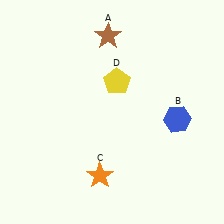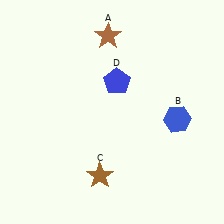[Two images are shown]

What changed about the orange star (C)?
In Image 1, C is orange. In Image 2, it changed to brown.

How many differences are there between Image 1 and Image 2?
There are 2 differences between the two images.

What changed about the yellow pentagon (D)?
In Image 1, D is yellow. In Image 2, it changed to blue.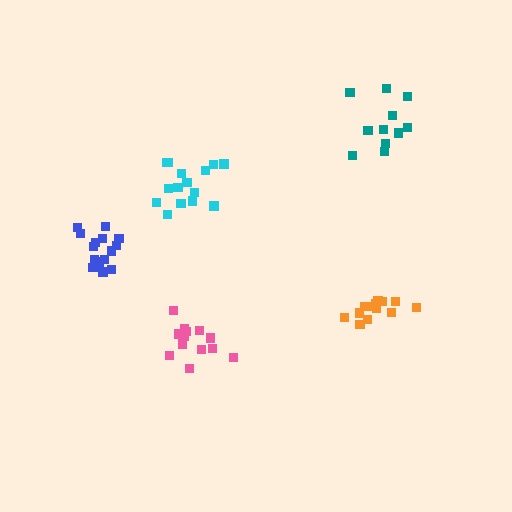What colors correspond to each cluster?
The clusters are colored: pink, cyan, blue, orange, teal.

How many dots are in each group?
Group 1: 13 dots, Group 2: 15 dots, Group 3: 17 dots, Group 4: 13 dots, Group 5: 11 dots (69 total).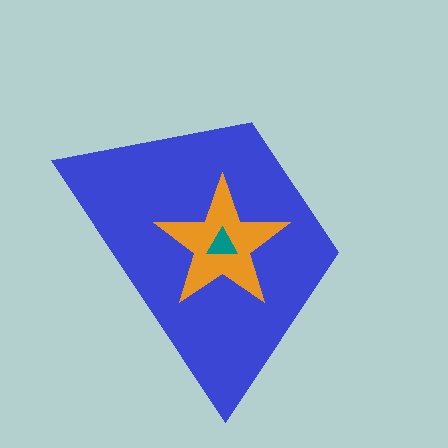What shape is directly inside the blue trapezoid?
The orange star.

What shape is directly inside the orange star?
The teal triangle.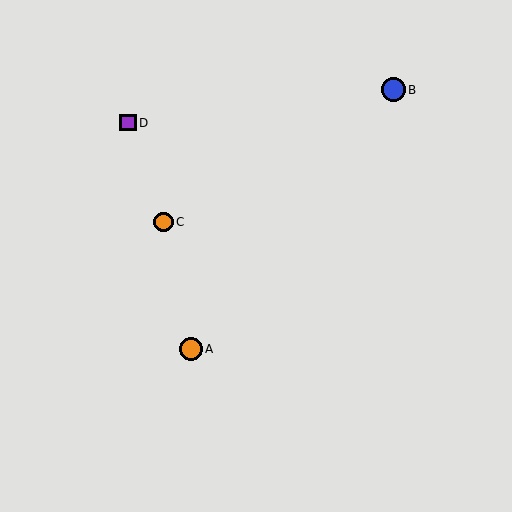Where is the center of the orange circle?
The center of the orange circle is at (191, 349).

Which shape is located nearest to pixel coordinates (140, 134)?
The purple square (labeled D) at (128, 123) is nearest to that location.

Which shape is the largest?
The blue circle (labeled B) is the largest.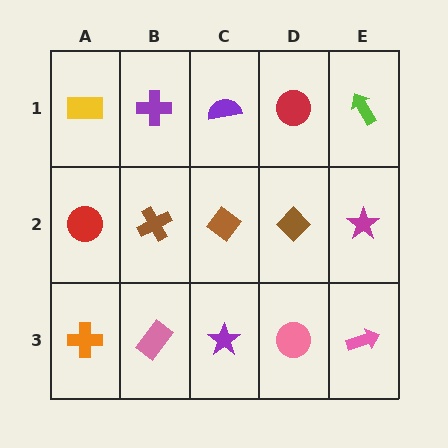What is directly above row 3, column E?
A magenta star.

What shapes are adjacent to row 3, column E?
A magenta star (row 2, column E), a pink circle (row 3, column D).